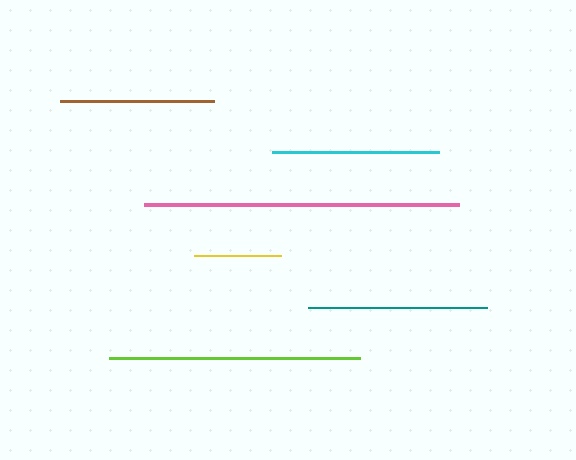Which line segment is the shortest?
The yellow line is the shortest at approximately 87 pixels.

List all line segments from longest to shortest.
From longest to shortest: pink, lime, teal, cyan, brown, yellow.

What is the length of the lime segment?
The lime segment is approximately 251 pixels long.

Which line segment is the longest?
The pink line is the longest at approximately 315 pixels.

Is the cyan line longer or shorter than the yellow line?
The cyan line is longer than the yellow line.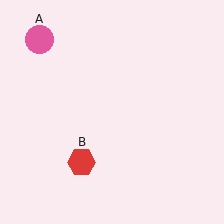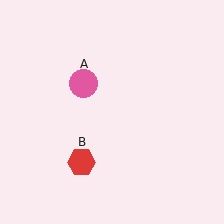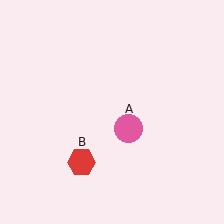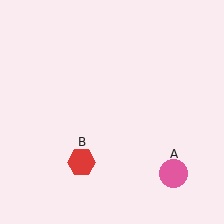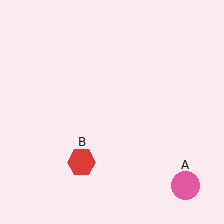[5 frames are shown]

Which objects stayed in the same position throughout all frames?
Red hexagon (object B) remained stationary.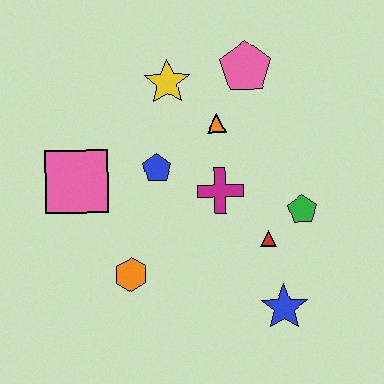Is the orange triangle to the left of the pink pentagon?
Yes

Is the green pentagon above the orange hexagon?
Yes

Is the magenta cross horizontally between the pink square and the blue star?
Yes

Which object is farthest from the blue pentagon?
The blue star is farthest from the blue pentagon.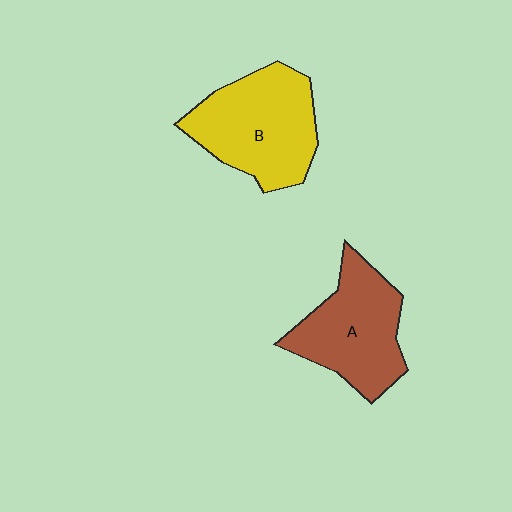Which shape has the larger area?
Shape B (yellow).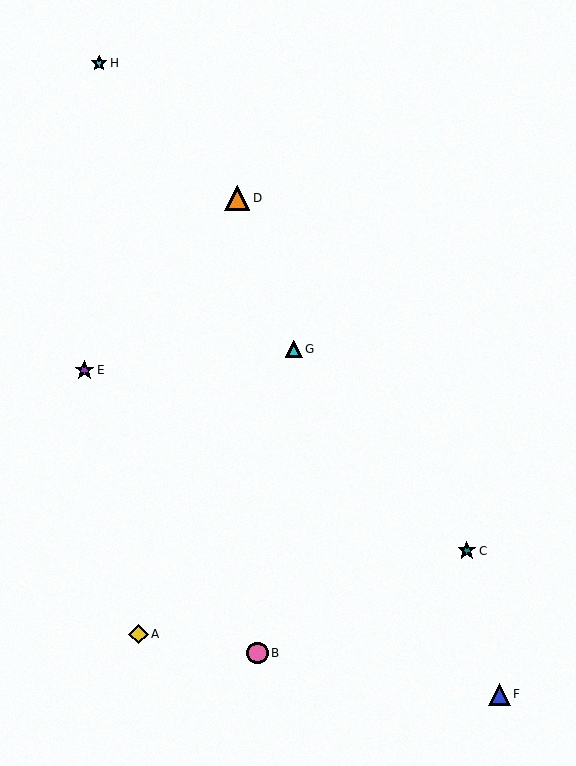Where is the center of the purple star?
The center of the purple star is at (84, 370).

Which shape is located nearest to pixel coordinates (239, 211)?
The orange triangle (labeled D) at (237, 198) is nearest to that location.